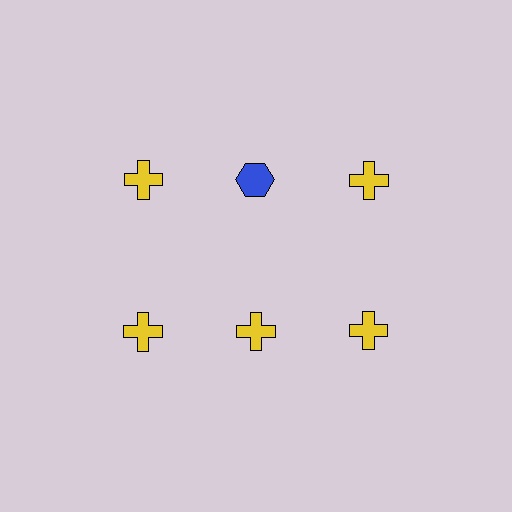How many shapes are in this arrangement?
There are 6 shapes arranged in a grid pattern.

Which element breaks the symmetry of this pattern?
The blue hexagon in the top row, second from left column breaks the symmetry. All other shapes are yellow crosses.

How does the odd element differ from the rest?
It differs in both color (blue instead of yellow) and shape (hexagon instead of cross).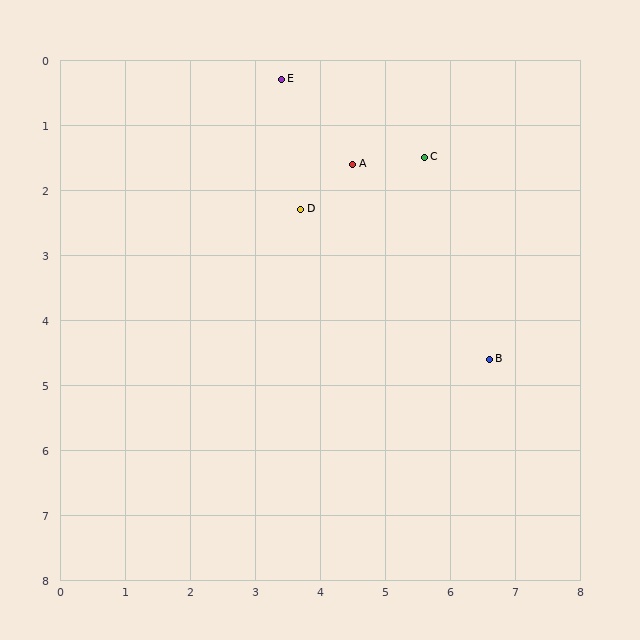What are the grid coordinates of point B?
Point B is at approximately (6.6, 4.6).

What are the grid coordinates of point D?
Point D is at approximately (3.7, 2.3).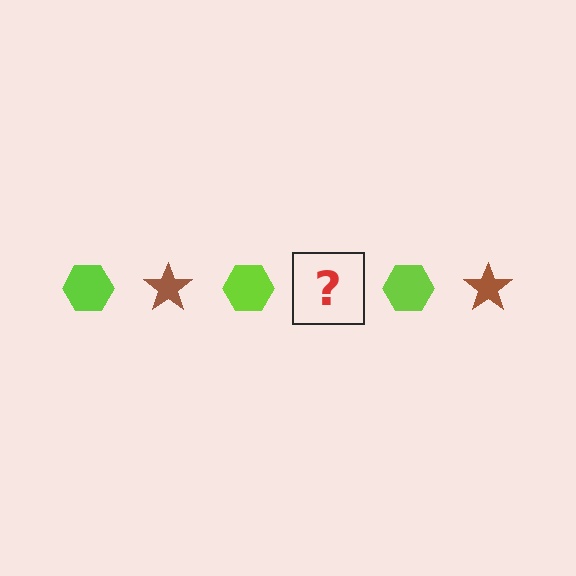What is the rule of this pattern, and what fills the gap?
The rule is that the pattern alternates between lime hexagon and brown star. The gap should be filled with a brown star.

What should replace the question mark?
The question mark should be replaced with a brown star.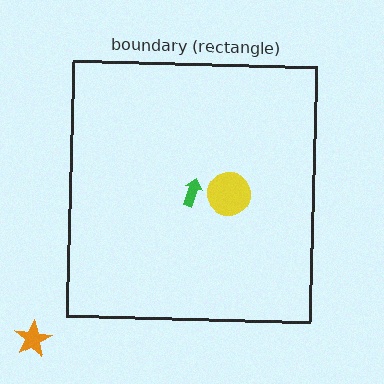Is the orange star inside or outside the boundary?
Outside.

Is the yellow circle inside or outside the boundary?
Inside.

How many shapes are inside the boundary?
2 inside, 1 outside.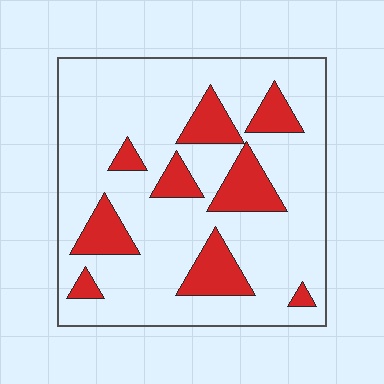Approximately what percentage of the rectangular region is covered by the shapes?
Approximately 20%.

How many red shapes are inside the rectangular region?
9.